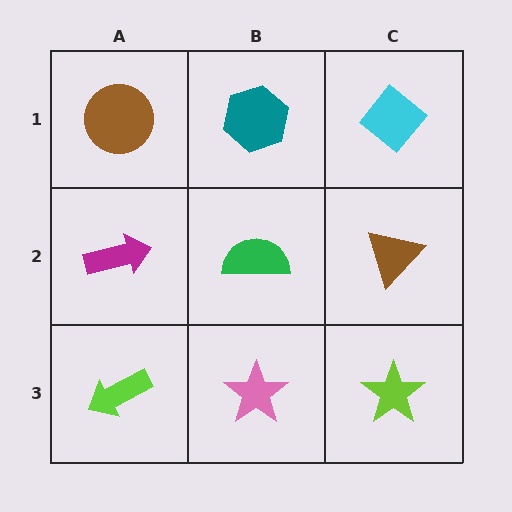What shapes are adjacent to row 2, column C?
A cyan diamond (row 1, column C), a lime star (row 3, column C), a green semicircle (row 2, column B).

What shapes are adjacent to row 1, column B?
A green semicircle (row 2, column B), a brown circle (row 1, column A), a cyan diamond (row 1, column C).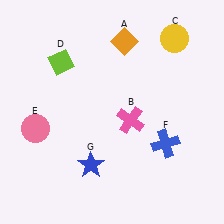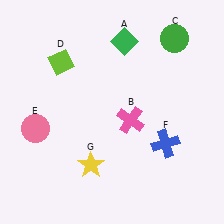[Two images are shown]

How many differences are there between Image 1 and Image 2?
There are 3 differences between the two images.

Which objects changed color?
A changed from orange to green. C changed from yellow to green. G changed from blue to yellow.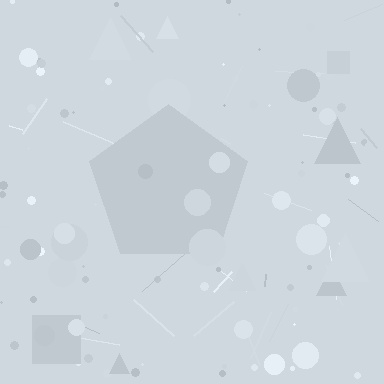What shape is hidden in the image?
A pentagon is hidden in the image.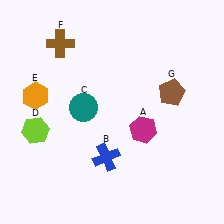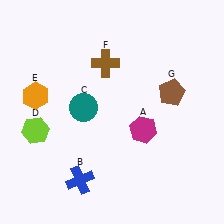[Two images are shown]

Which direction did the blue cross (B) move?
The blue cross (B) moved left.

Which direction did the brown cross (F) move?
The brown cross (F) moved right.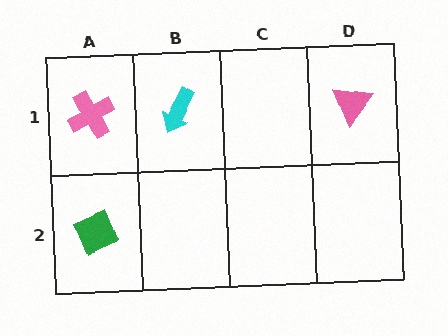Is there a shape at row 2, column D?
No, that cell is empty.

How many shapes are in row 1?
3 shapes.